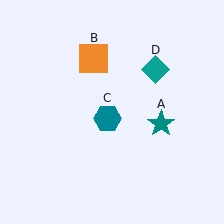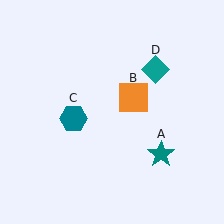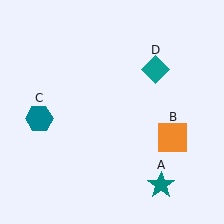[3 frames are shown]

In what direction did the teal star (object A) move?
The teal star (object A) moved down.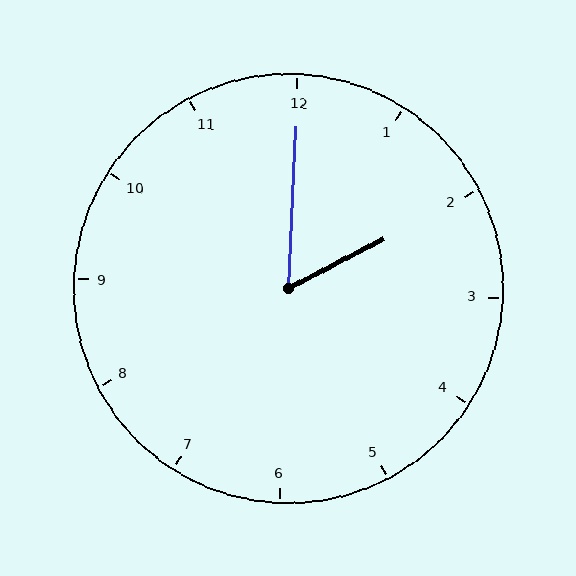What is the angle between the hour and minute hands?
Approximately 60 degrees.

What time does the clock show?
2:00.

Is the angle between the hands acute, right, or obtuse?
It is acute.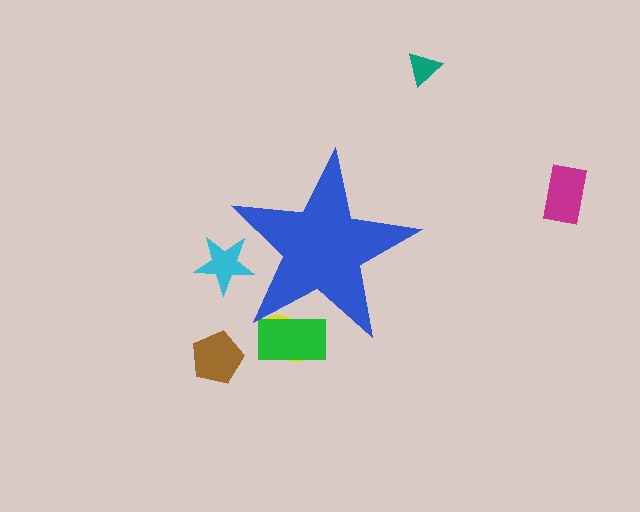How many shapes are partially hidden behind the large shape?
3 shapes are partially hidden.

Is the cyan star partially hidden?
Yes, the cyan star is partially hidden behind the blue star.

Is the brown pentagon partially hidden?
No, the brown pentagon is fully visible.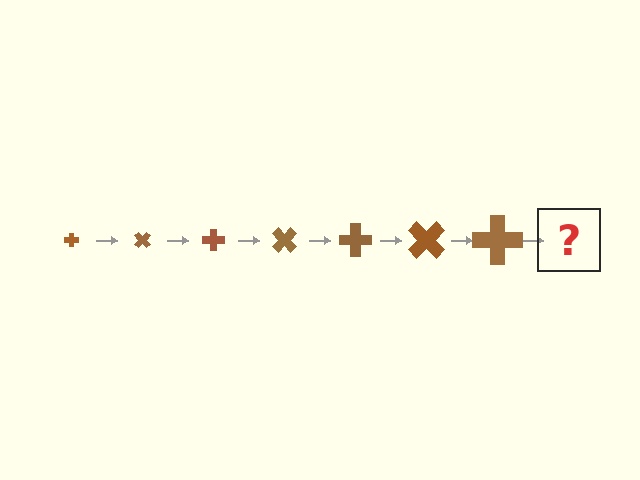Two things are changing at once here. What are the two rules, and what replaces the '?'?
The two rules are that the cross grows larger each step and it rotates 45 degrees each step. The '?' should be a cross, larger than the previous one and rotated 315 degrees from the start.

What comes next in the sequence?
The next element should be a cross, larger than the previous one and rotated 315 degrees from the start.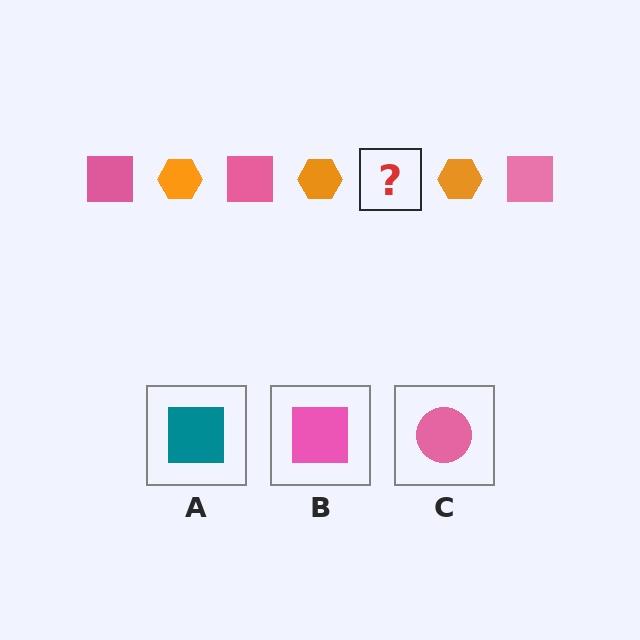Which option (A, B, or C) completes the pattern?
B.